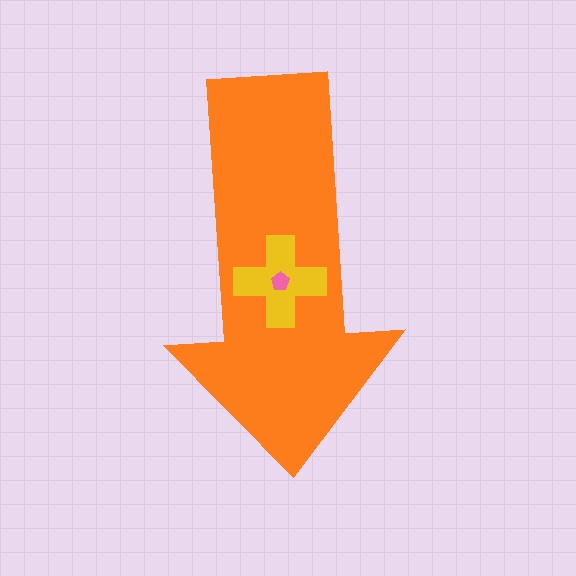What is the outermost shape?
The orange arrow.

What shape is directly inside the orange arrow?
The yellow cross.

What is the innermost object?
The pink pentagon.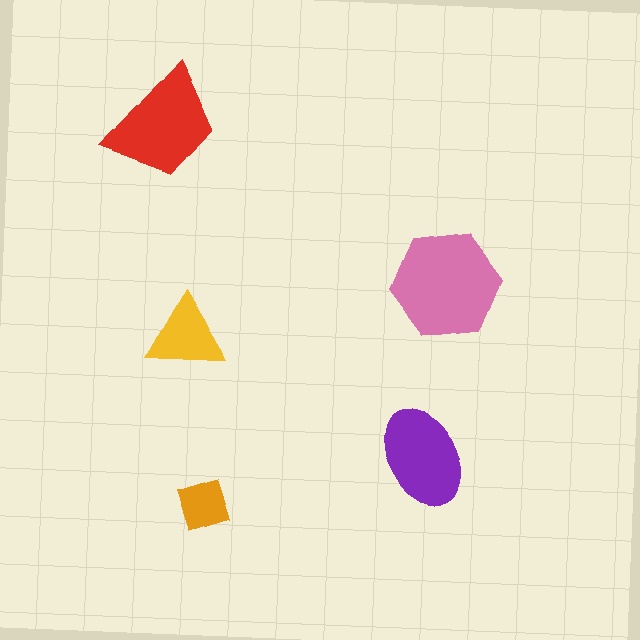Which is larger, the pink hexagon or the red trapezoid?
The pink hexagon.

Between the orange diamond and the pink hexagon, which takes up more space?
The pink hexagon.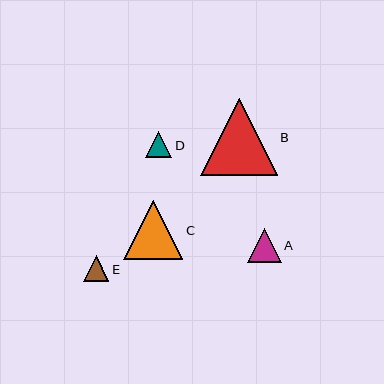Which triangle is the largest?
Triangle B is the largest with a size of approximately 76 pixels.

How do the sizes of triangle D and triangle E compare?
Triangle D and triangle E are approximately the same size.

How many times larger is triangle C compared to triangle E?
Triangle C is approximately 2.3 times the size of triangle E.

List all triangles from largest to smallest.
From largest to smallest: B, C, A, D, E.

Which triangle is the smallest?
Triangle E is the smallest with a size of approximately 26 pixels.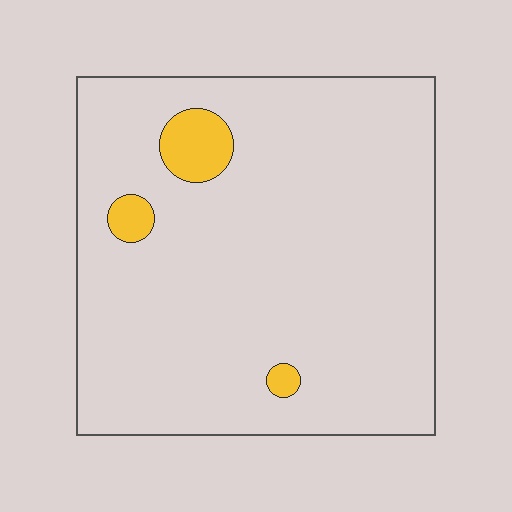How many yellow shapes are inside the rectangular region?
3.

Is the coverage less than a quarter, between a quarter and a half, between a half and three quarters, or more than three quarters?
Less than a quarter.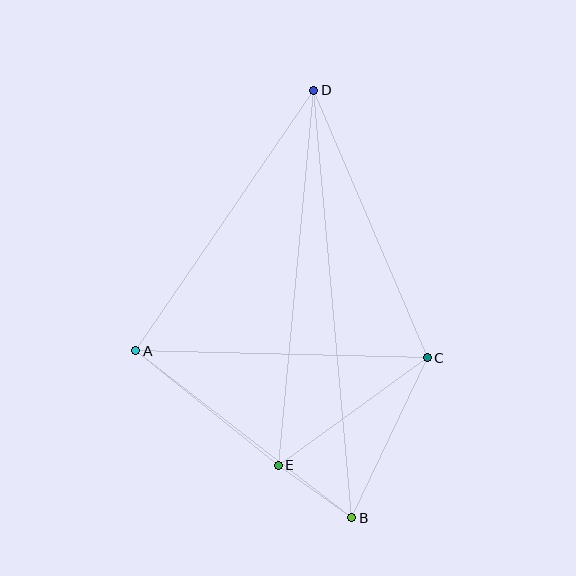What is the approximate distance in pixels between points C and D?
The distance between C and D is approximately 291 pixels.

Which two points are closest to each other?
Points B and E are closest to each other.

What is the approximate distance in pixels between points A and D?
The distance between A and D is approximately 316 pixels.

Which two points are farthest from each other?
Points B and D are farthest from each other.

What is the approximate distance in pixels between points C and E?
The distance between C and E is approximately 184 pixels.